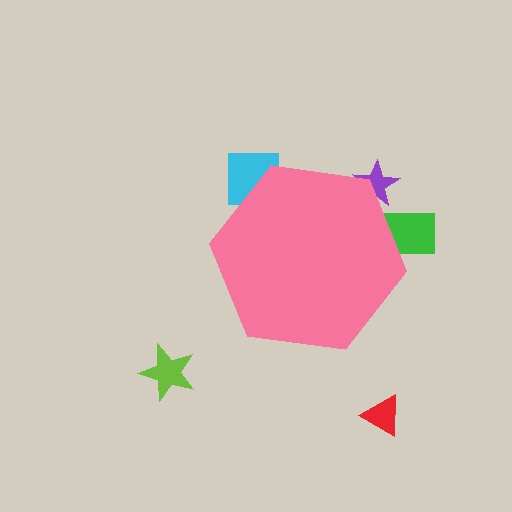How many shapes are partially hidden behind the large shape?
3 shapes are partially hidden.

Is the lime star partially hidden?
No, the lime star is fully visible.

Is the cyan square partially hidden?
Yes, the cyan square is partially hidden behind the pink hexagon.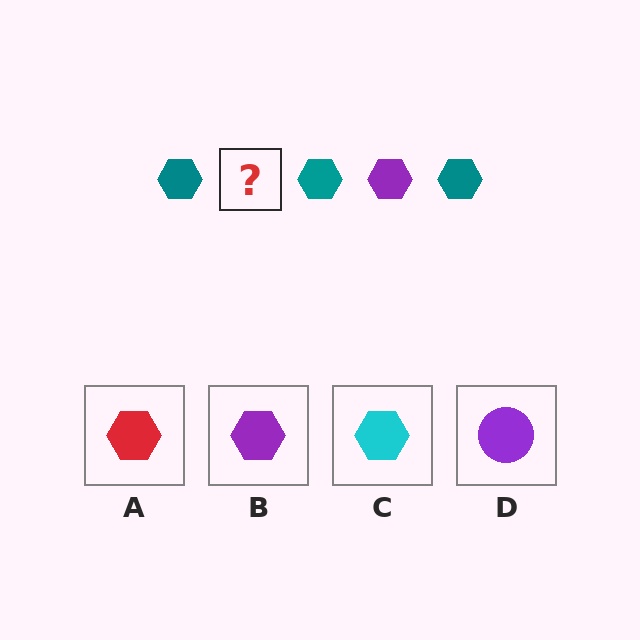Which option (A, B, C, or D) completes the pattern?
B.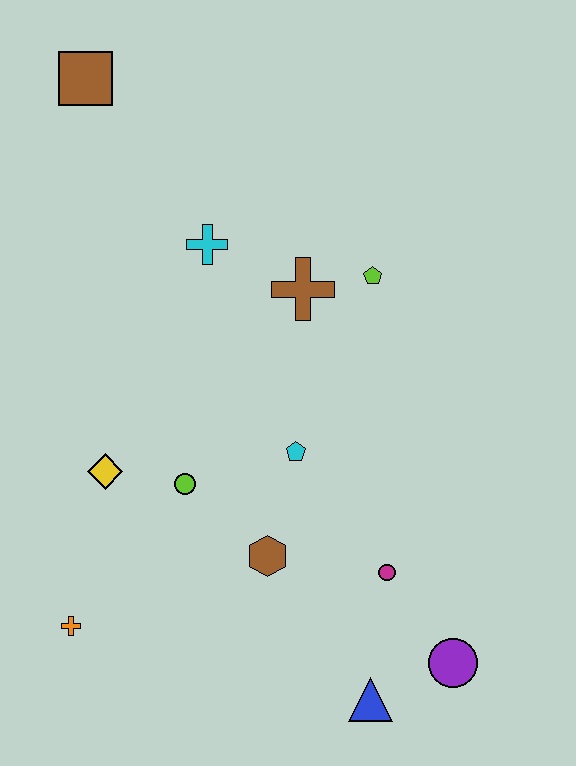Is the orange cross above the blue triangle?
Yes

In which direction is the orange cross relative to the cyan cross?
The orange cross is below the cyan cross.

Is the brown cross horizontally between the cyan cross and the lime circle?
No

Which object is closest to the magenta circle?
The purple circle is closest to the magenta circle.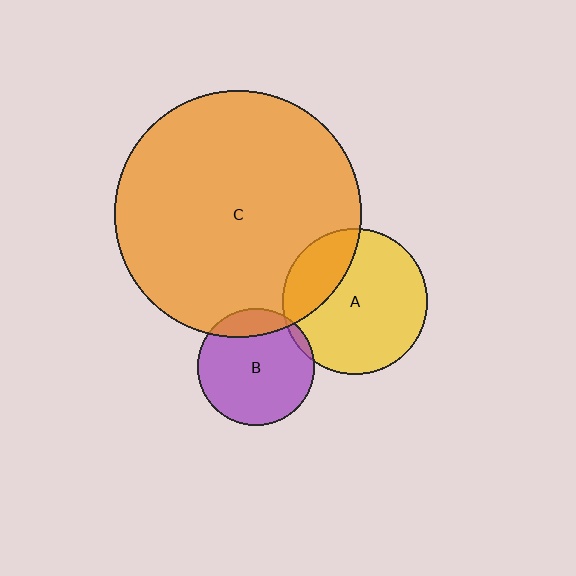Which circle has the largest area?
Circle C (orange).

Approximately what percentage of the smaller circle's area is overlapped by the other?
Approximately 25%.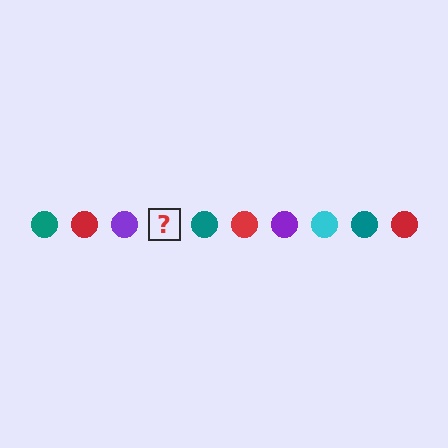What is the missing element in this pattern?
The missing element is a cyan circle.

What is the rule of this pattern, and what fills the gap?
The rule is that the pattern cycles through teal, red, purple, cyan circles. The gap should be filled with a cyan circle.